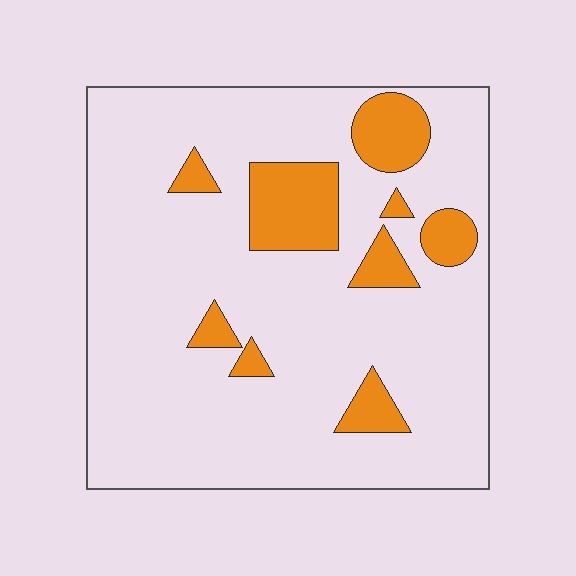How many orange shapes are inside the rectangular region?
9.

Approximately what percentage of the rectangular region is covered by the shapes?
Approximately 15%.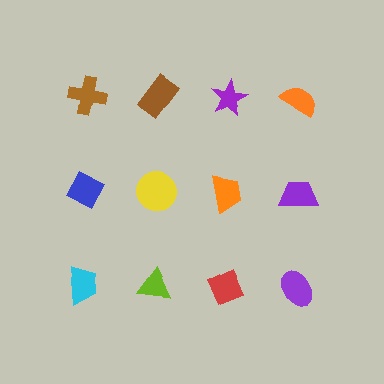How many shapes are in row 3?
4 shapes.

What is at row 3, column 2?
A lime triangle.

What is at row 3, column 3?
A red diamond.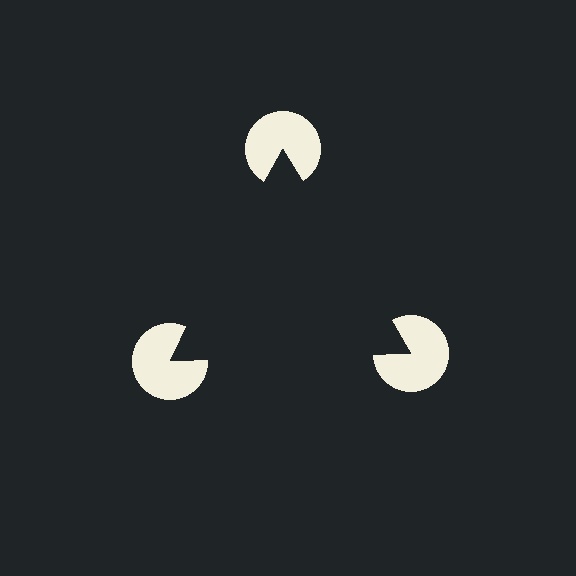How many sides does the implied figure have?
3 sides.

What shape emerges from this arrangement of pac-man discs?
An illusory triangle — its edges are inferred from the aligned wedge cuts in the pac-man discs, not physically drawn.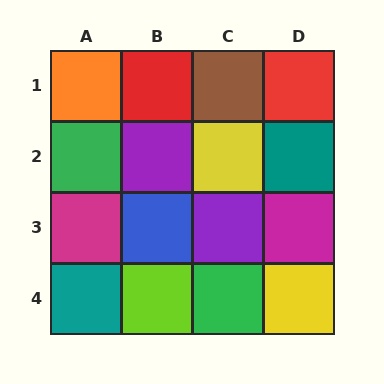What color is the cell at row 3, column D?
Magenta.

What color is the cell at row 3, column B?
Blue.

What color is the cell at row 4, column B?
Lime.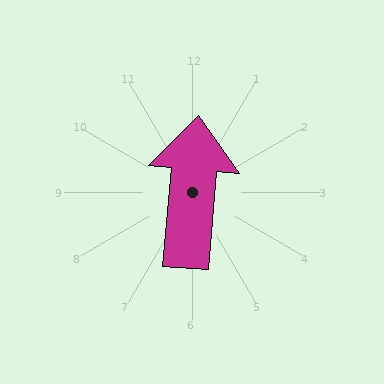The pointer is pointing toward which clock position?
Roughly 12 o'clock.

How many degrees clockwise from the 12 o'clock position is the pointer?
Approximately 5 degrees.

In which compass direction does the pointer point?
North.